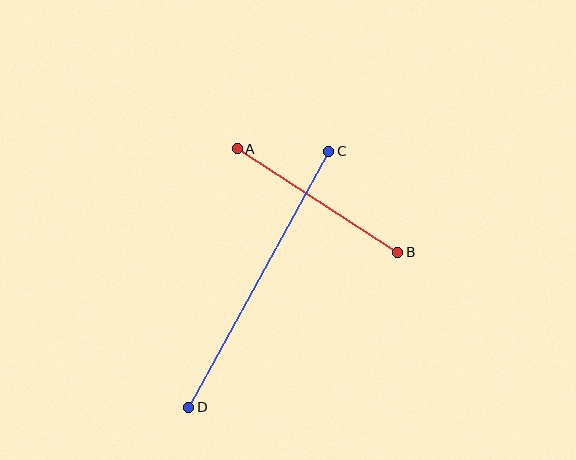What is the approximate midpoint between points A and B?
The midpoint is at approximately (317, 200) pixels.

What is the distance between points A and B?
The distance is approximately 191 pixels.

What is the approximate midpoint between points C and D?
The midpoint is at approximately (259, 279) pixels.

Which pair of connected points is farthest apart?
Points C and D are farthest apart.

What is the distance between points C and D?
The distance is approximately 292 pixels.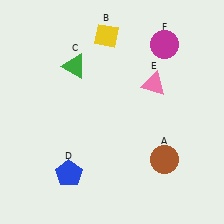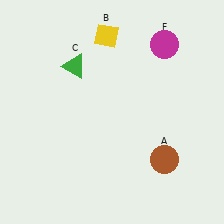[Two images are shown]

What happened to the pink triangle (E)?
The pink triangle (E) was removed in Image 2. It was in the top-right area of Image 1.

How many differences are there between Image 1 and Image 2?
There are 2 differences between the two images.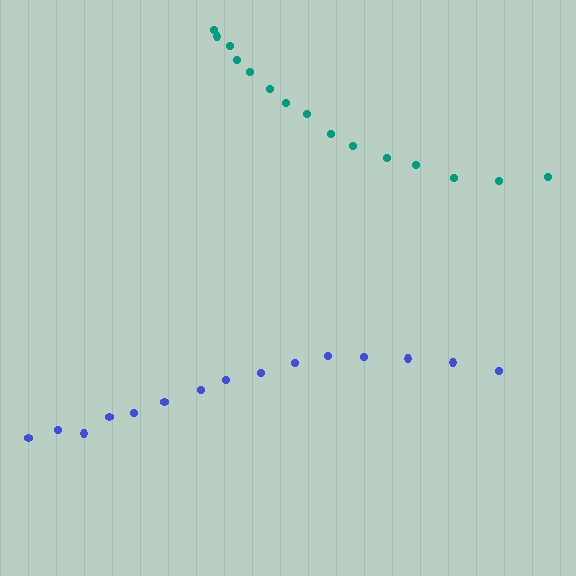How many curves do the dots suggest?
There are 2 distinct paths.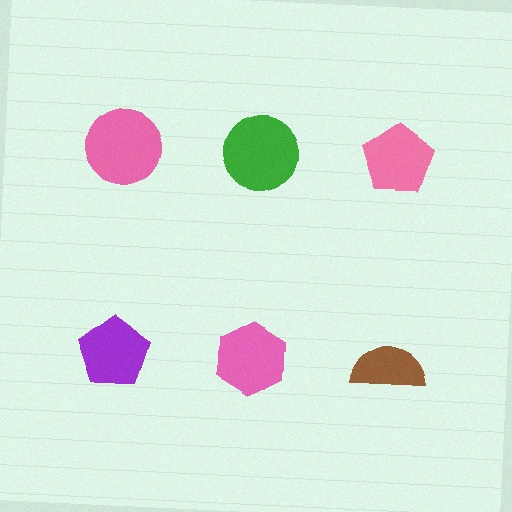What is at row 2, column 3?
A brown semicircle.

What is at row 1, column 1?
A pink circle.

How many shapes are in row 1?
3 shapes.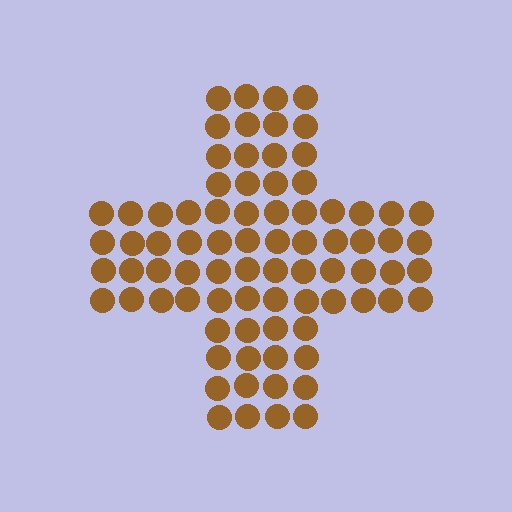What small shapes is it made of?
It is made of small circles.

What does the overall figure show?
The overall figure shows a cross.